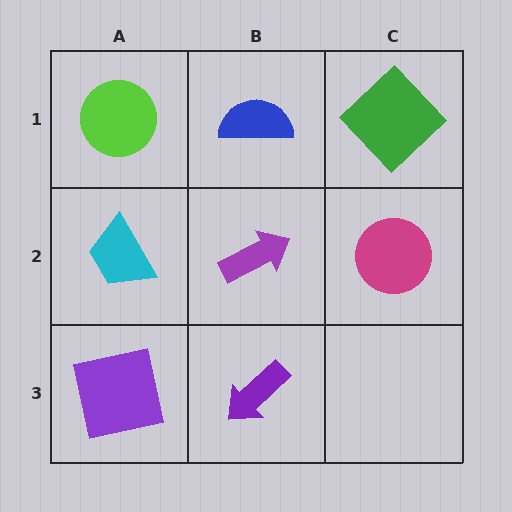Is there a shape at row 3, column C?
No, that cell is empty.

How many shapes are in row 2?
3 shapes.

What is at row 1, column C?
A green diamond.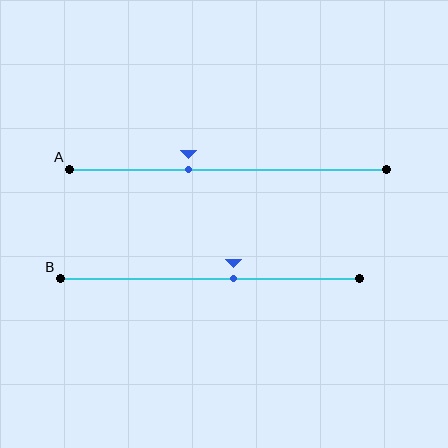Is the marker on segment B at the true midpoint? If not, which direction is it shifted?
No, the marker on segment B is shifted to the right by about 8% of the segment length.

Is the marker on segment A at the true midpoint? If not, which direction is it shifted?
No, the marker on segment A is shifted to the left by about 12% of the segment length.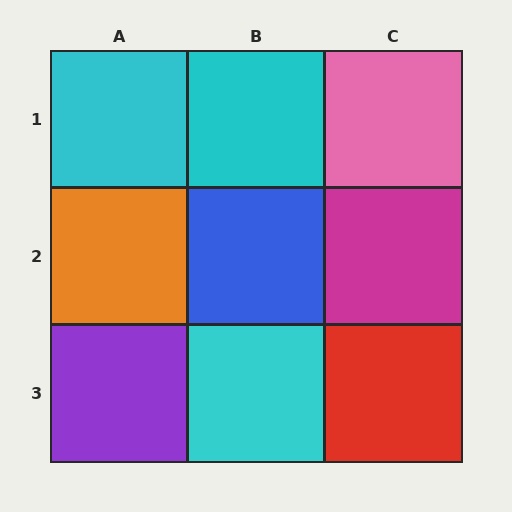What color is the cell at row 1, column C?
Pink.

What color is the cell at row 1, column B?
Cyan.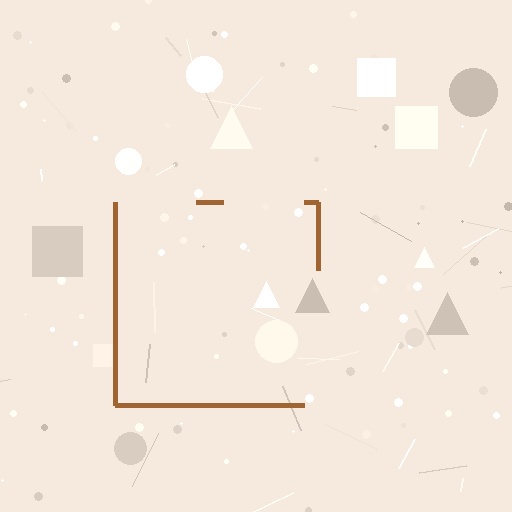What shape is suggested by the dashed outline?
The dashed outline suggests a square.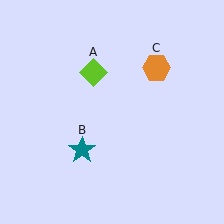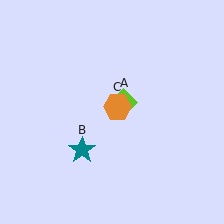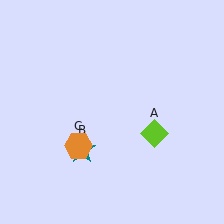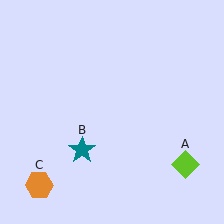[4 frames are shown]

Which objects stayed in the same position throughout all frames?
Teal star (object B) remained stationary.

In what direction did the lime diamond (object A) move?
The lime diamond (object A) moved down and to the right.